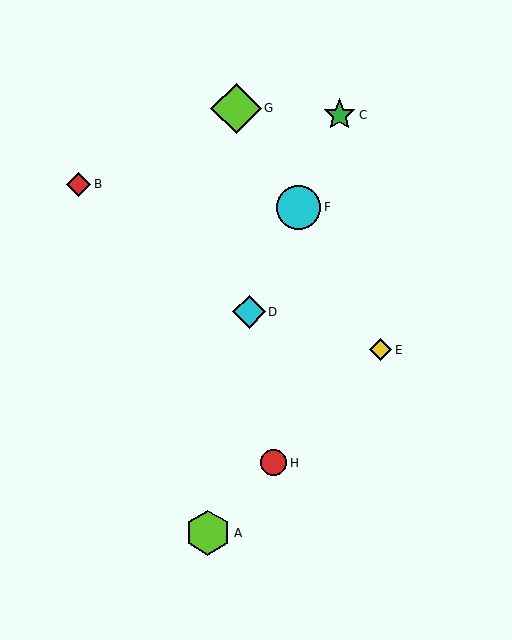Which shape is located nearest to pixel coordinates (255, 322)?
The cyan diamond (labeled D) at (249, 312) is nearest to that location.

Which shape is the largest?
The lime diamond (labeled G) is the largest.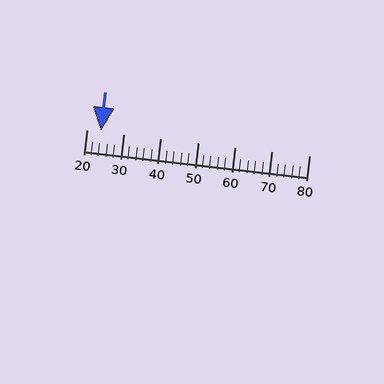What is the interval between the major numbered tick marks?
The major tick marks are spaced 10 units apart.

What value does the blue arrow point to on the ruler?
The blue arrow points to approximately 24.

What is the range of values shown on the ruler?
The ruler shows values from 20 to 80.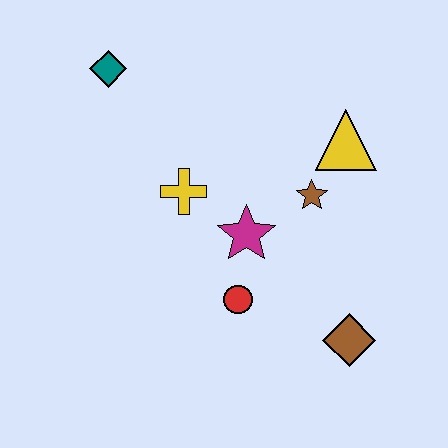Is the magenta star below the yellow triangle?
Yes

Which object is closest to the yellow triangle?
The brown star is closest to the yellow triangle.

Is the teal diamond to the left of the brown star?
Yes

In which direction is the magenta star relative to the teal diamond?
The magenta star is below the teal diamond.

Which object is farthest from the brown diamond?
The teal diamond is farthest from the brown diamond.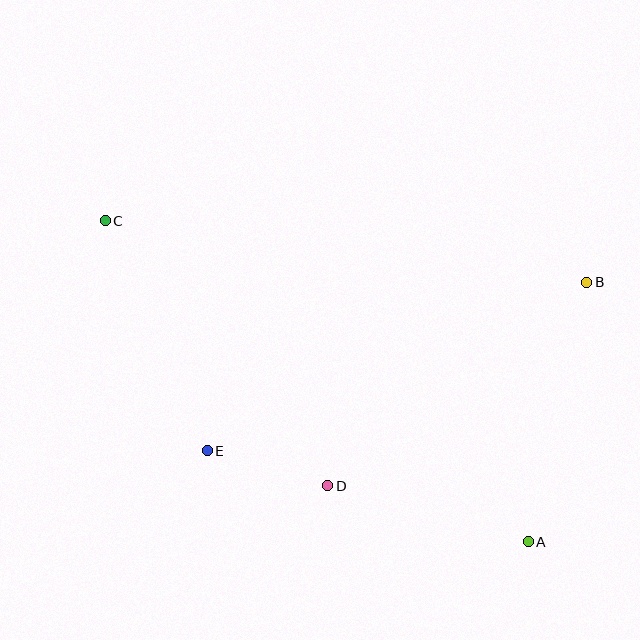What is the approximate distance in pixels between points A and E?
The distance between A and E is approximately 334 pixels.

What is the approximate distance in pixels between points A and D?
The distance between A and D is approximately 208 pixels.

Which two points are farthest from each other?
Points A and C are farthest from each other.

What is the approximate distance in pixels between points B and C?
The distance between B and C is approximately 485 pixels.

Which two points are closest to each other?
Points D and E are closest to each other.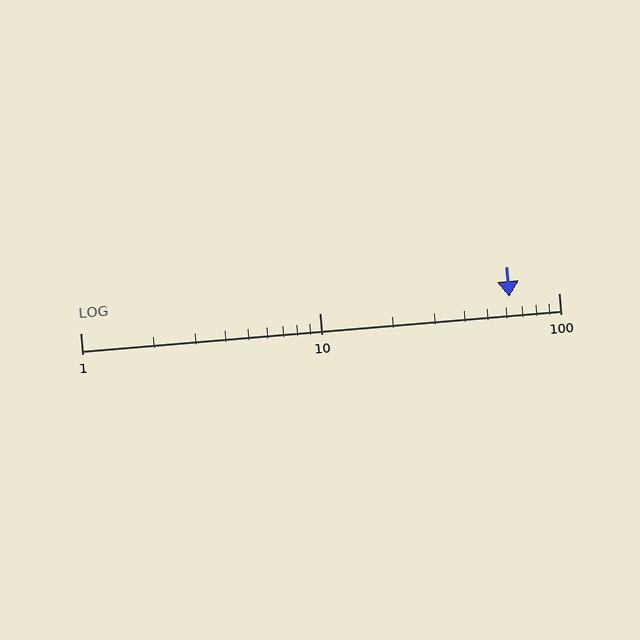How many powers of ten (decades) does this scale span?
The scale spans 2 decades, from 1 to 100.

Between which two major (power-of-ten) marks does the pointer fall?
The pointer is between 10 and 100.